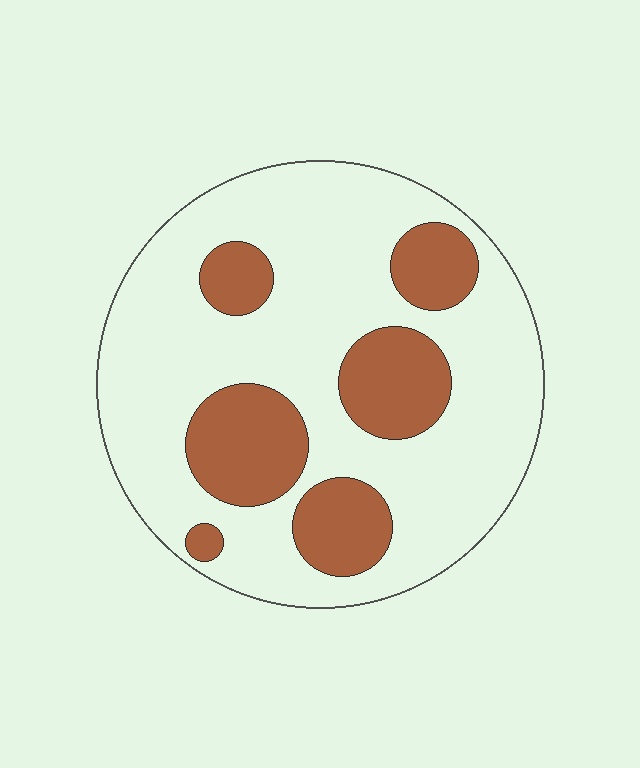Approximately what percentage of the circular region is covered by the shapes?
Approximately 25%.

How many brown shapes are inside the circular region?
6.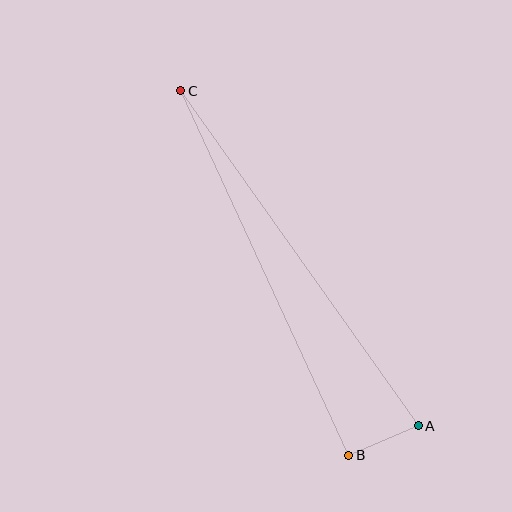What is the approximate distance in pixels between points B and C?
The distance between B and C is approximately 402 pixels.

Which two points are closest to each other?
Points A and B are closest to each other.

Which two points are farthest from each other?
Points A and C are farthest from each other.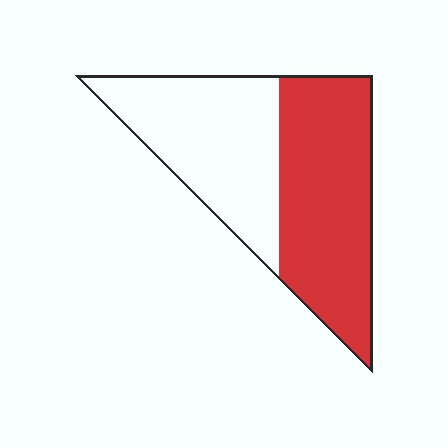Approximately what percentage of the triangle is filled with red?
Approximately 55%.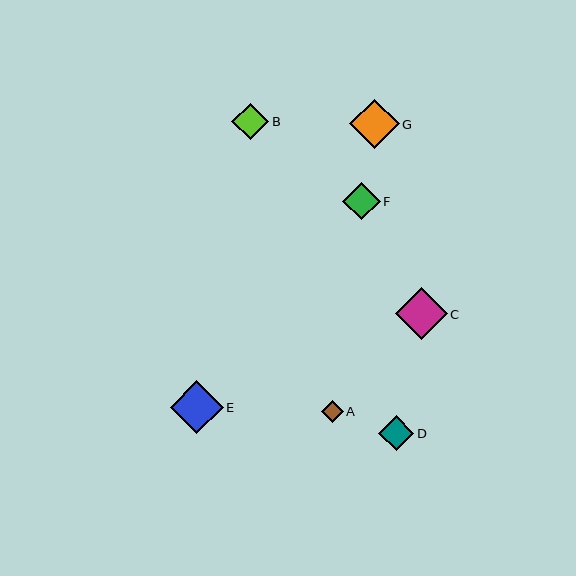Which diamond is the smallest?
Diamond A is the smallest with a size of approximately 22 pixels.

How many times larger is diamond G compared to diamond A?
Diamond G is approximately 2.3 times the size of diamond A.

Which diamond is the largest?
Diamond E is the largest with a size of approximately 53 pixels.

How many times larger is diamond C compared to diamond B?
Diamond C is approximately 1.4 times the size of diamond B.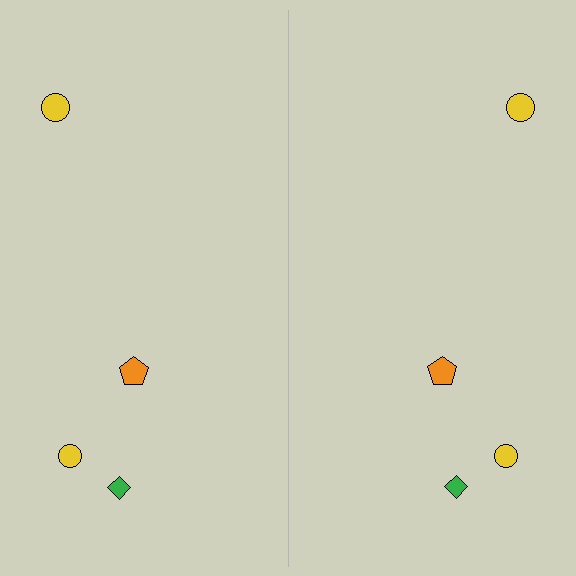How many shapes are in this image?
There are 8 shapes in this image.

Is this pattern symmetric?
Yes, this pattern has bilateral (reflection) symmetry.